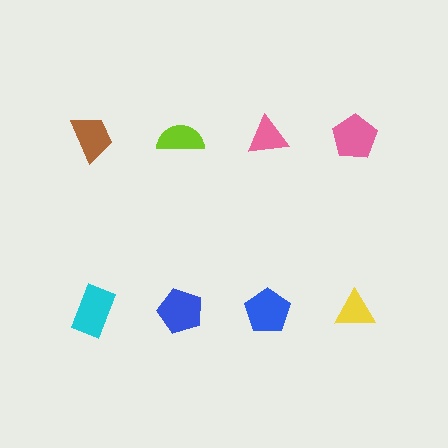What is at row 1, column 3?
A pink triangle.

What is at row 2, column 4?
A yellow triangle.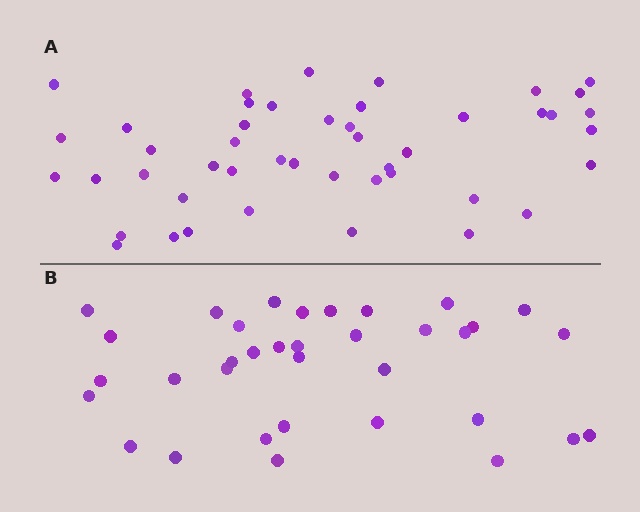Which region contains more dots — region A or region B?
Region A (the top region) has more dots.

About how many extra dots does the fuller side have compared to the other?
Region A has roughly 12 or so more dots than region B.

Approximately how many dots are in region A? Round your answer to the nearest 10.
About 50 dots. (The exact count is 46, which rounds to 50.)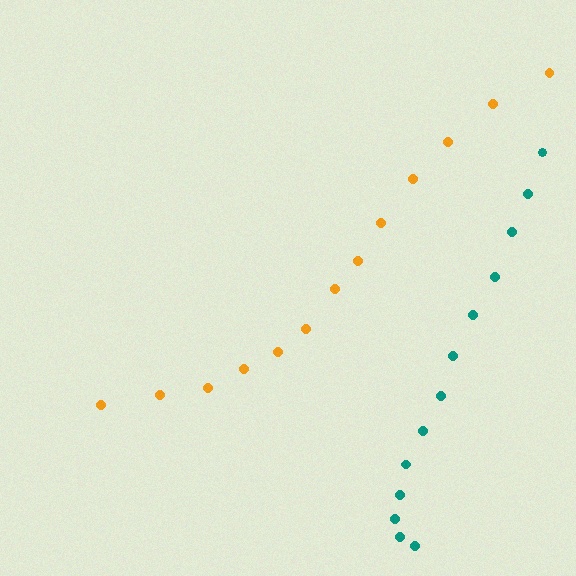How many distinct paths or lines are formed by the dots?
There are 2 distinct paths.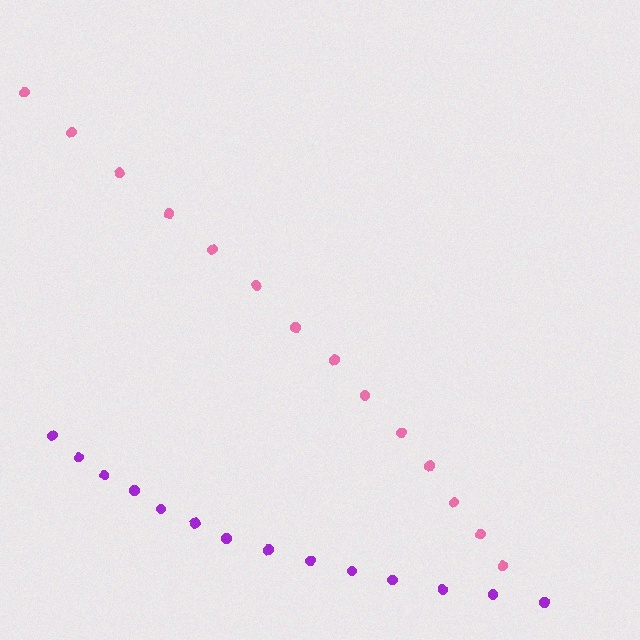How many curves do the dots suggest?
There are 2 distinct paths.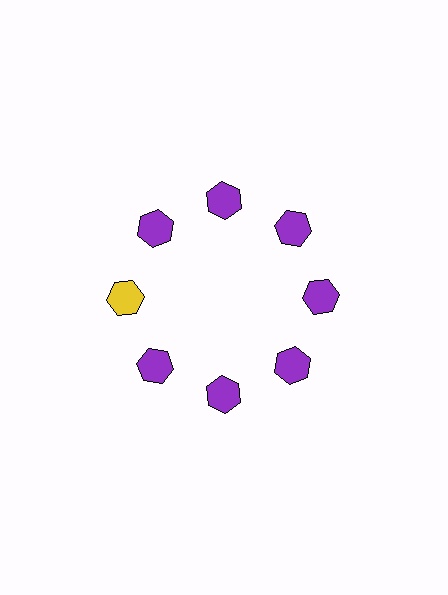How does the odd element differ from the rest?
It has a different color: yellow instead of purple.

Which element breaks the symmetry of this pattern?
The yellow hexagon at roughly the 9 o'clock position breaks the symmetry. All other shapes are purple hexagons.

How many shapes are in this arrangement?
There are 8 shapes arranged in a ring pattern.